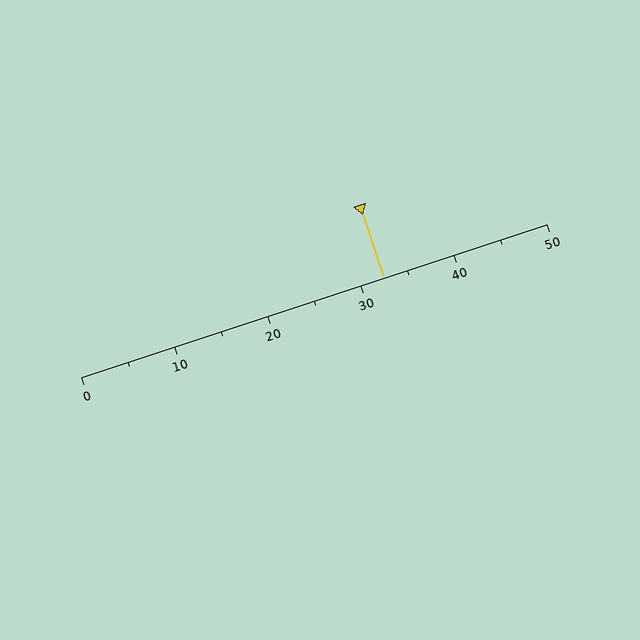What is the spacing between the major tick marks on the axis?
The major ticks are spaced 10 apart.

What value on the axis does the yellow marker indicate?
The marker indicates approximately 32.5.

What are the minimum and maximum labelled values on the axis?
The axis runs from 0 to 50.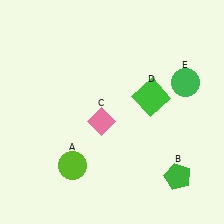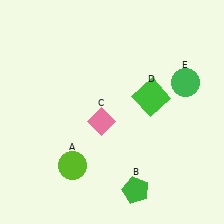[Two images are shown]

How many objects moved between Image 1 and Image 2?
1 object moved between the two images.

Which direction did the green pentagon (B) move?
The green pentagon (B) moved left.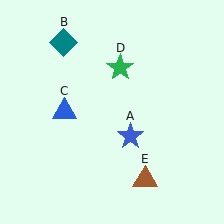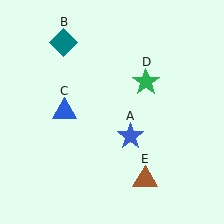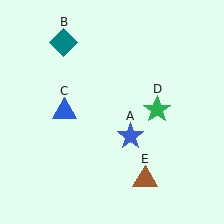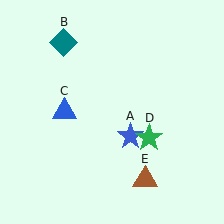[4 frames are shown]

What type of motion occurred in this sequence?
The green star (object D) rotated clockwise around the center of the scene.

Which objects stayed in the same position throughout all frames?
Blue star (object A) and teal diamond (object B) and blue triangle (object C) and brown triangle (object E) remained stationary.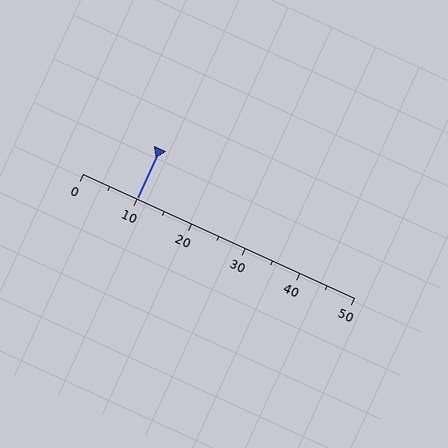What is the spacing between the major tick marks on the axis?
The major ticks are spaced 10 apart.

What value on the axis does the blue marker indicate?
The marker indicates approximately 10.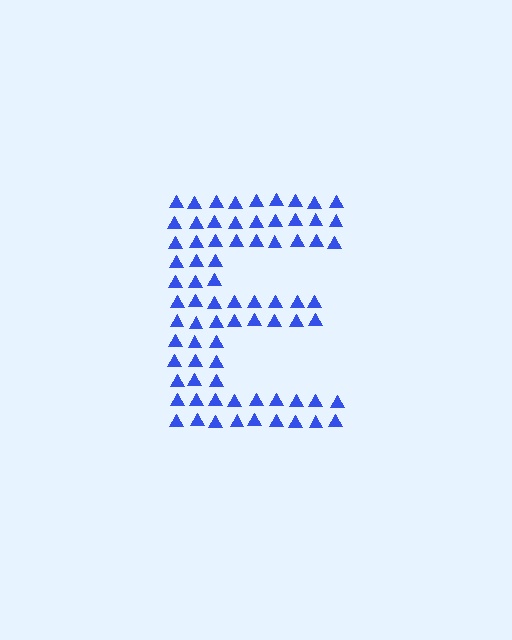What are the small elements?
The small elements are triangles.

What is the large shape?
The large shape is the letter E.